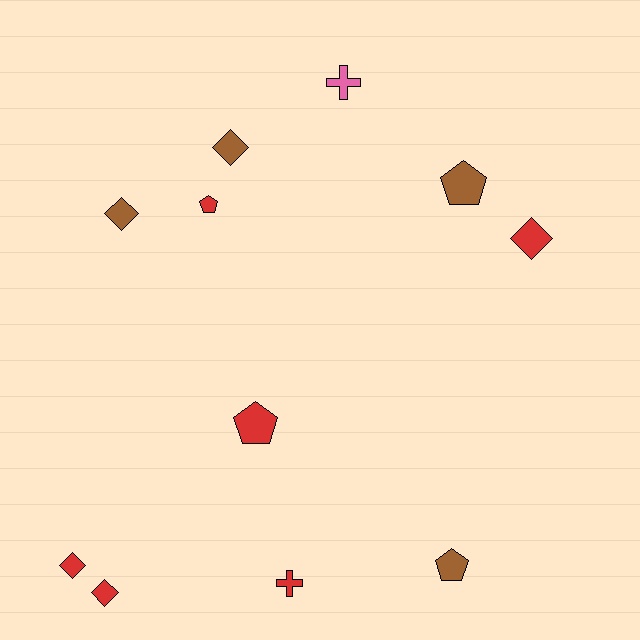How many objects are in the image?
There are 11 objects.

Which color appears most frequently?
Red, with 6 objects.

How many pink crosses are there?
There is 1 pink cross.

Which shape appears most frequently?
Diamond, with 5 objects.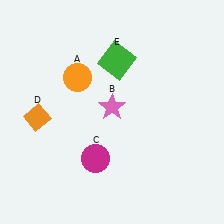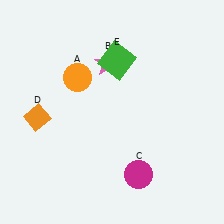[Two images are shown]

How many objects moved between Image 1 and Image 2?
2 objects moved between the two images.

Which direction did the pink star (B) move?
The pink star (B) moved up.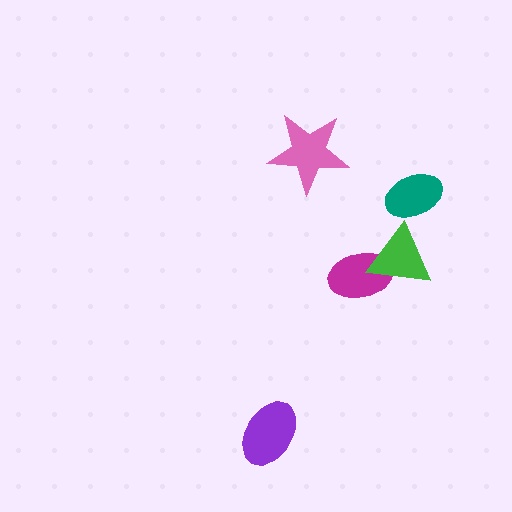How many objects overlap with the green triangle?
1 object overlaps with the green triangle.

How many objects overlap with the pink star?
0 objects overlap with the pink star.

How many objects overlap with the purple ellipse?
0 objects overlap with the purple ellipse.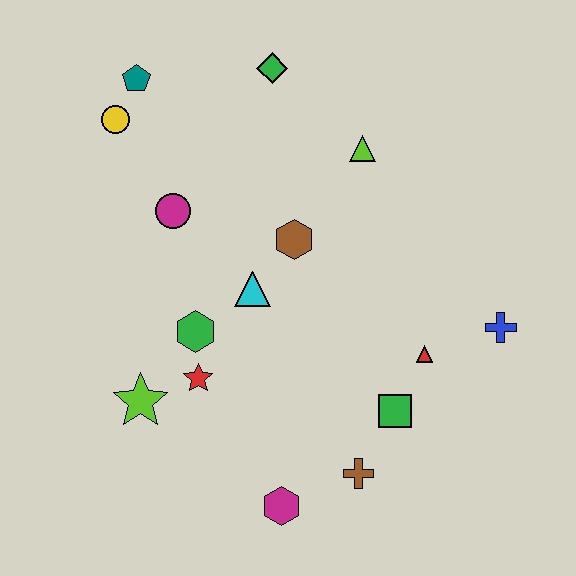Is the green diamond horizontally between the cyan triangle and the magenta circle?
No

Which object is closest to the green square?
The red triangle is closest to the green square.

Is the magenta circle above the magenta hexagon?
Yes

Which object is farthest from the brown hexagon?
The magenta hexagon is farthest from the brown hexagon.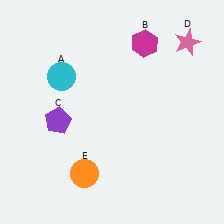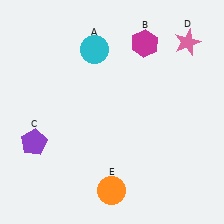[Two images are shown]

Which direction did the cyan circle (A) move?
The cyan circle (A) moved right.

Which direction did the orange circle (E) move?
The orange circle (E) moved right.